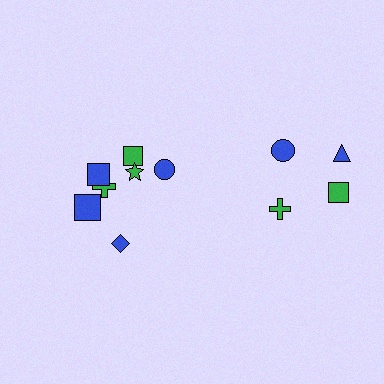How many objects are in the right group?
There are 4 objects.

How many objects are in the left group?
There are 7 objects.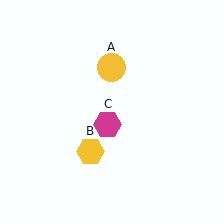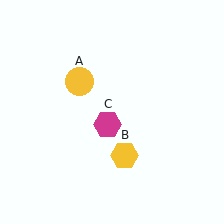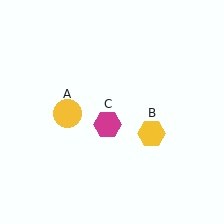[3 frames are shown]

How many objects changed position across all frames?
2 objects changed position: yellow circle (object A), yellow hexagon (object B).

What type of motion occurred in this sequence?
The yellow circle (object A), yellow hexagon (object B) rotated counterclockwise around the center of the scene.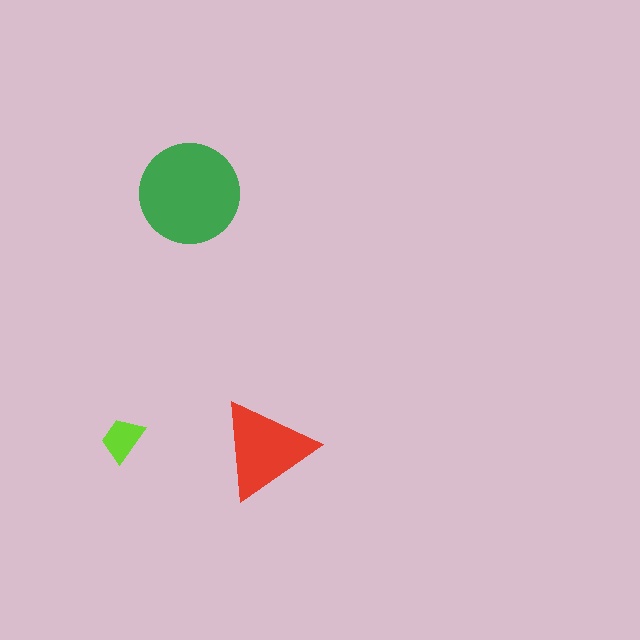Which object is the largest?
The green circle.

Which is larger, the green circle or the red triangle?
The green circle.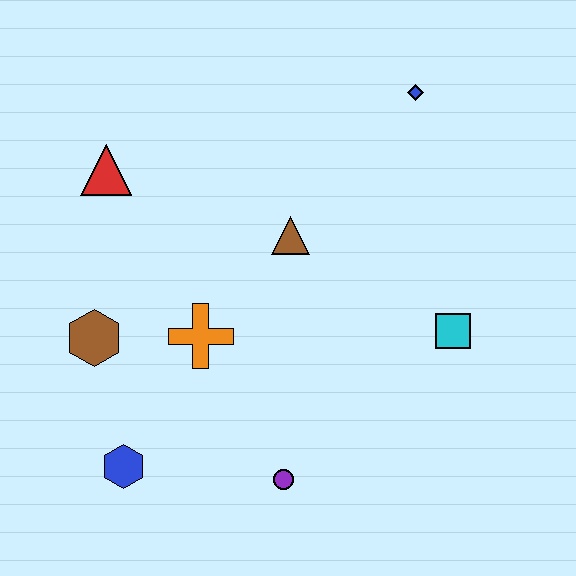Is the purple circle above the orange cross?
No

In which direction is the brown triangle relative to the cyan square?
The brown triangle is to the left of the cyan square.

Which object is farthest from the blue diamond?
The blue hexagon is farthest from the blue diamond.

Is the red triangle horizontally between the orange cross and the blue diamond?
No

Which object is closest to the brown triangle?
The orange cross is closest to the brown triangle.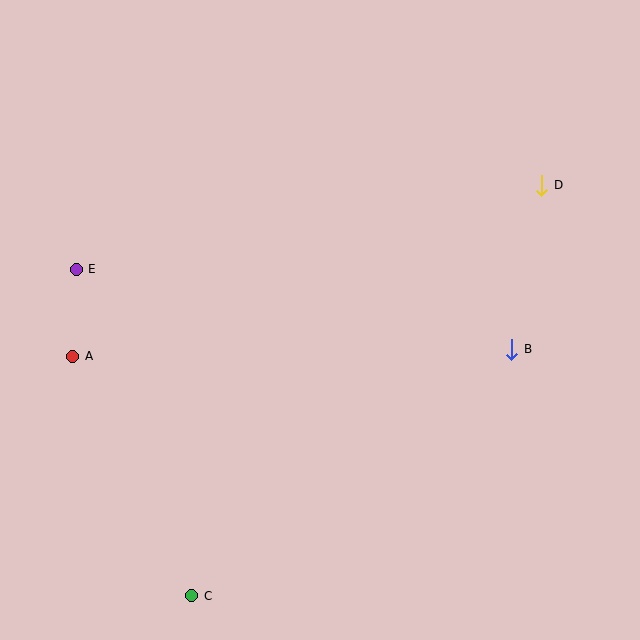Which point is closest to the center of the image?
Point B at (512, 349) is closest to the center.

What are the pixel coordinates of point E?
Point E is at (76, 269).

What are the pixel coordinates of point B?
Point B is at (512, 349).